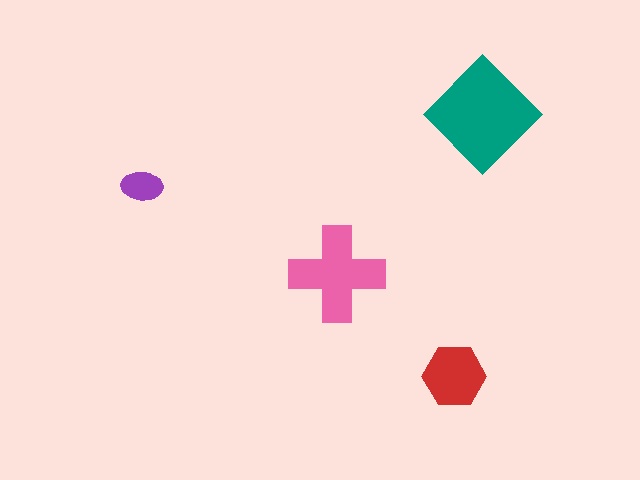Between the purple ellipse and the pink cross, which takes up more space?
The pink cross.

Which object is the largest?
The teal diamond.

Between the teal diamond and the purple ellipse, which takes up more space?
The teal diamond.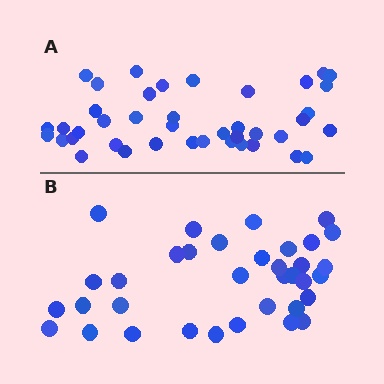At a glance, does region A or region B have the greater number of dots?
Region A (the top region) has more dots.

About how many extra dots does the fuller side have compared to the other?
Region A has about 6 more dots than region B.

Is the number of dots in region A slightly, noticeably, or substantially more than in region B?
Region A has only slightly more — the two regions are fairly close. The ratio is roughly 1.2 to 1.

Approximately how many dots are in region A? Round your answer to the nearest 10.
About 40 dots. (The exact count is 41, which rounds to 40.)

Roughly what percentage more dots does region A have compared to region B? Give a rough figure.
About 15% more.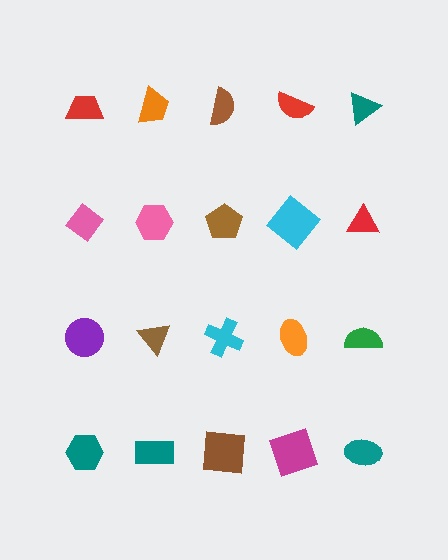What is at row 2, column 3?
A brown pentagon.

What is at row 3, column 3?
A cyan cross.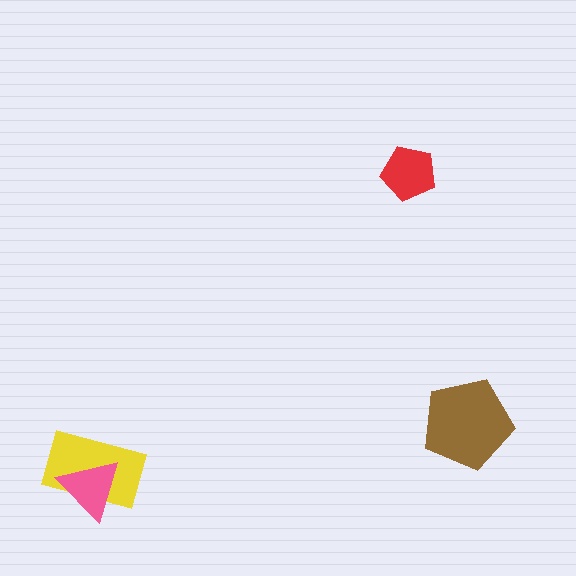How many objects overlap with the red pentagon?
0 objects overlap with the red pentagon.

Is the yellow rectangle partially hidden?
Yes, it is partially covered by another shape.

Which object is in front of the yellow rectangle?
The pink triangle is in front of the yellow rectangle.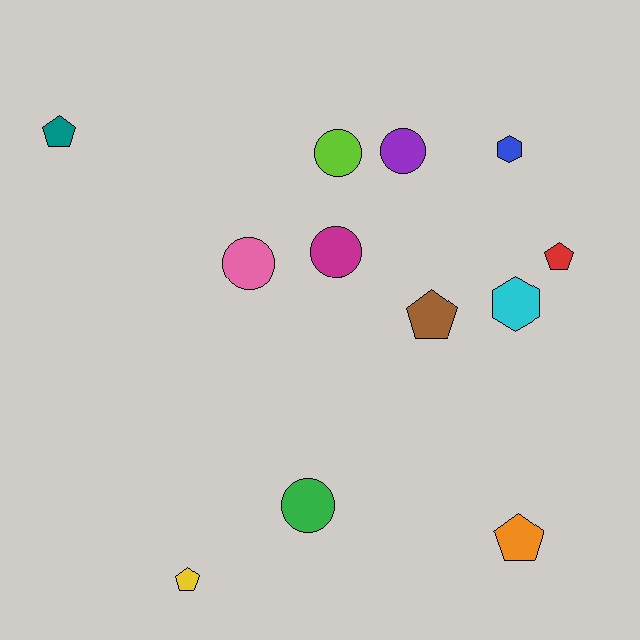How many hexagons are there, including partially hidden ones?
There are 2 hexagons.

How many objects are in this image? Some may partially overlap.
There are 12 objects.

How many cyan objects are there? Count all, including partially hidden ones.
There is 1 cyan object.